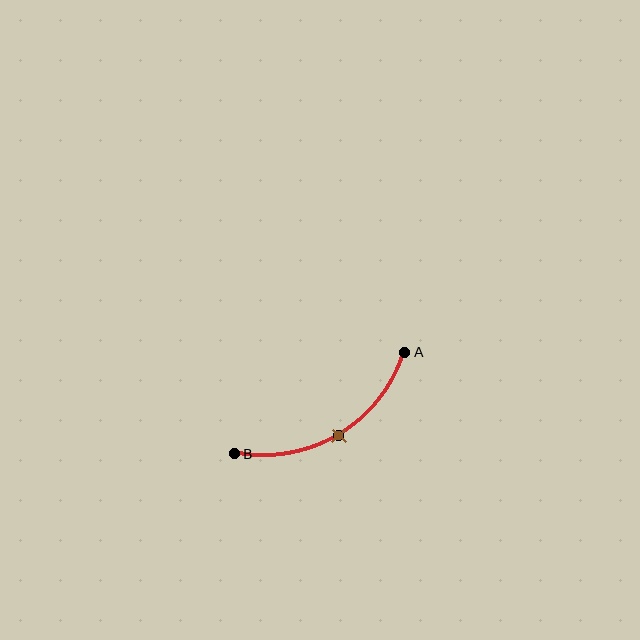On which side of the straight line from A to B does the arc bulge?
The arc bulges below the straight line connecting A and B.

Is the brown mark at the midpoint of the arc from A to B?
Yes. The brown mark lies on the arc at equal arc-length from both A and B — it is the arc midpoint.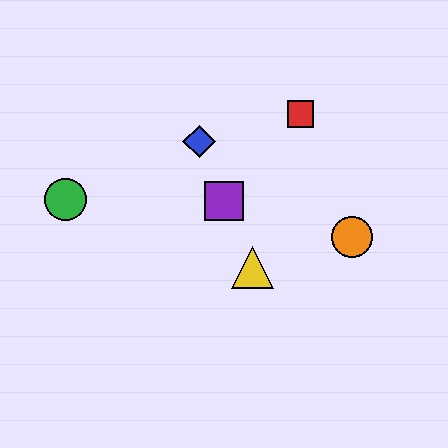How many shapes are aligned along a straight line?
3 shapes (the blue diamond, the yellow triangle, the purple square) are aligned along a straight line.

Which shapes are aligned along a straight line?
The blue diamond, the yellow triangle, the purple square are aligned along a straight line.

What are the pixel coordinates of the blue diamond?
The blue diamond is at (199, 141).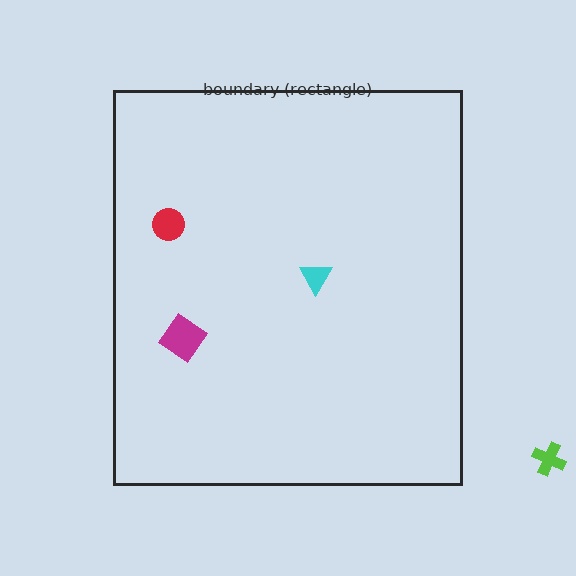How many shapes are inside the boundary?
3 inside, 1 outside.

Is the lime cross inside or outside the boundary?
Outside.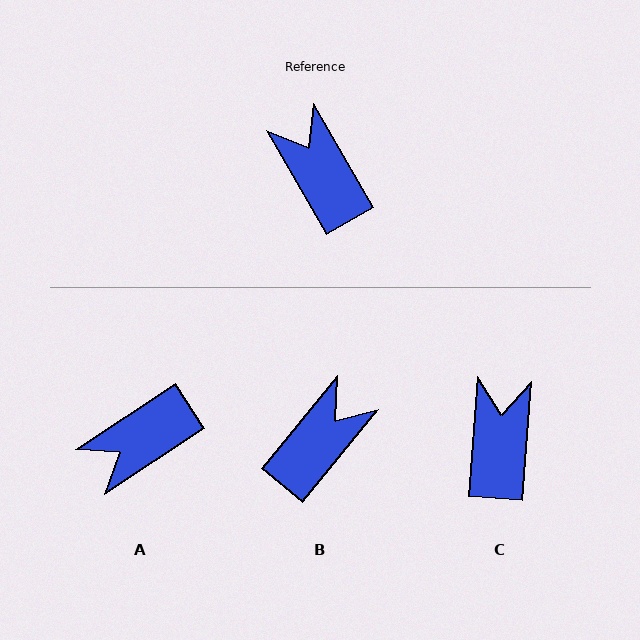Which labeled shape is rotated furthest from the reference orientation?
A, about 94 degrees away.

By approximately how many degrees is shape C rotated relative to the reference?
Approximately 34 degrees clockwise.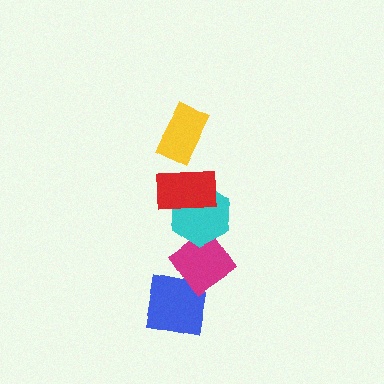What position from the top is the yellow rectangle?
The yellow rectangle is 1st from the top.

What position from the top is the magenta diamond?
The magenta diamond is 4th from the top.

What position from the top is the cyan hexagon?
The cyan hexagon is 3rd from the top.